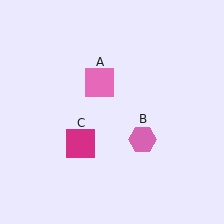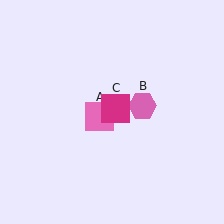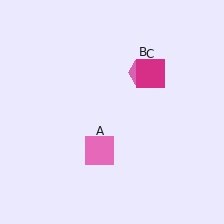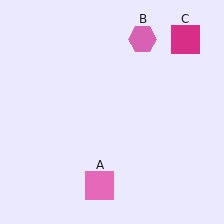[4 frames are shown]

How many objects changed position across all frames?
3 objects changed position: pink square (object A), pink hexagon (object B), magenta square (object C).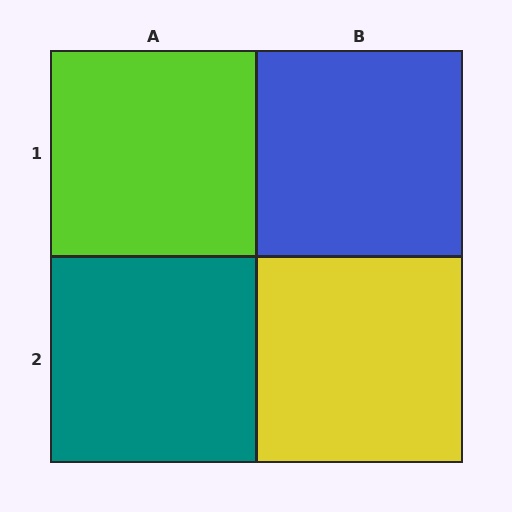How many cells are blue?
1 cell is blue.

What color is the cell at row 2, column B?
Yellow.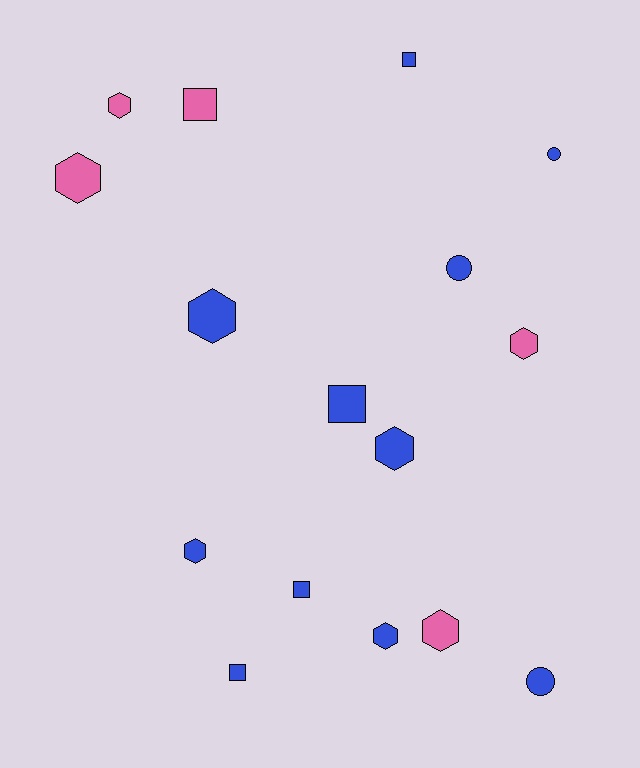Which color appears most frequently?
Blue, with 11 objects.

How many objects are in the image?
There are 16 objects.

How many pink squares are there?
There is 1 pink square.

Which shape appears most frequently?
Hexagon, with 8 objects.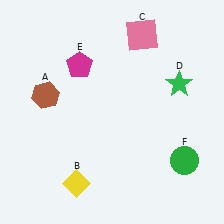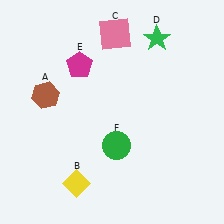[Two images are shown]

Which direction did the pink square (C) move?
The pink square (C) moved left.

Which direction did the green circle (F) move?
The green circle (F) moved left.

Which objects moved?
The objects that moved are: the pink square (C), the green star (D), the green circle (F).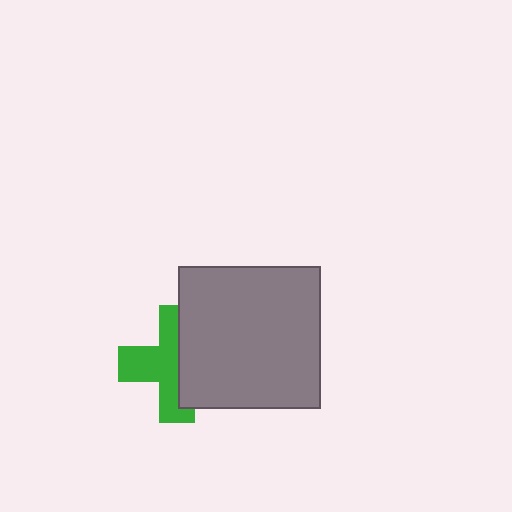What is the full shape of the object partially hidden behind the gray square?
The partially hidden object is a green cross.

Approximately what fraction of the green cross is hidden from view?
Roughly 46% of the green cross is hidden behind the gray square.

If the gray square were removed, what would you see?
You would see the complete green cross.